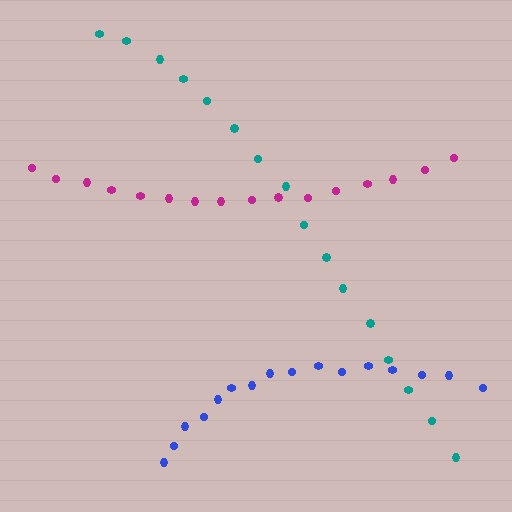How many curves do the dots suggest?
There are 3 distinct paths.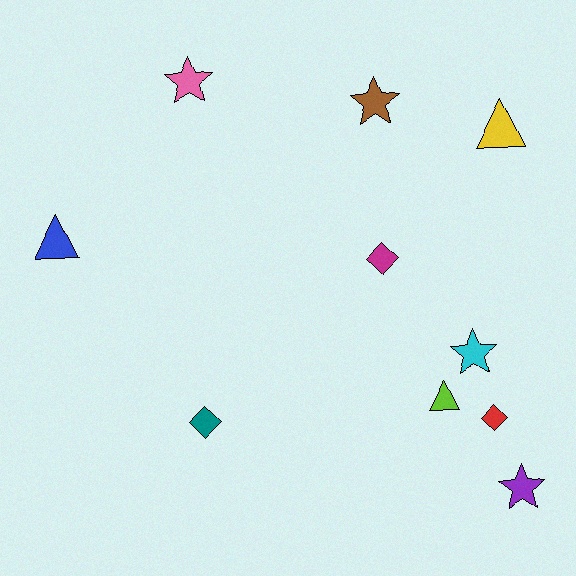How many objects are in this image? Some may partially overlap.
There are 10 objects.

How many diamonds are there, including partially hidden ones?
There are 3 diamonds.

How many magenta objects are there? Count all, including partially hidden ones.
There is 1 magenta object.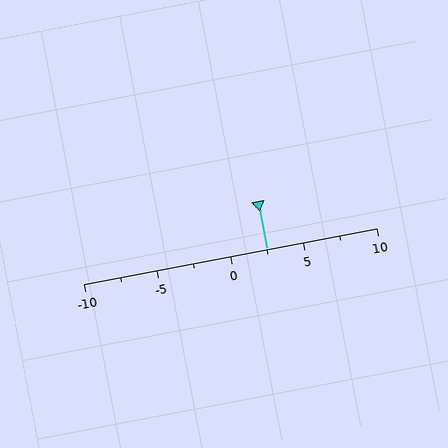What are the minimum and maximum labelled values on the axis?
The axis runs from -10 to 10.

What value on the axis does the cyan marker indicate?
The marker indicates approximately 2.5.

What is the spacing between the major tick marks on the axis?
The major ticks are spaced 5 apart.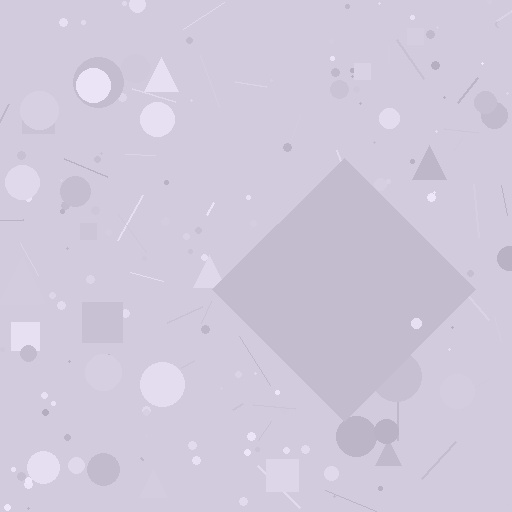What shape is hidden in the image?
A diamond is hidden in the image.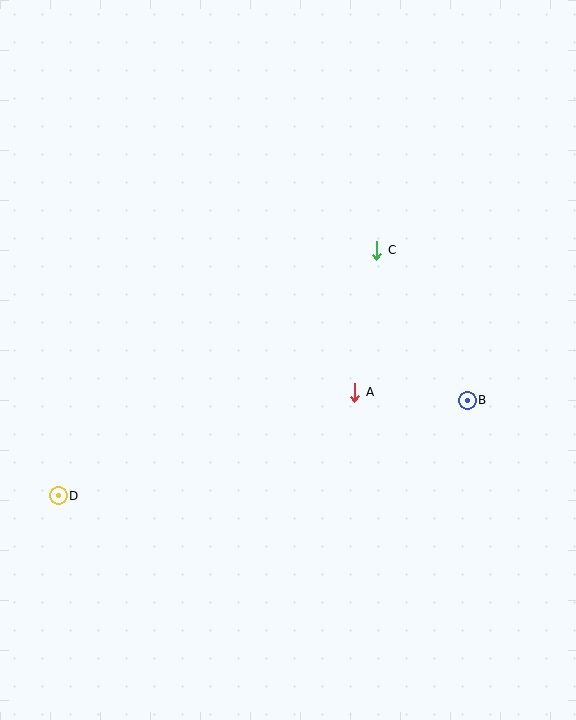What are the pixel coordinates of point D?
Point D is at (58, 496).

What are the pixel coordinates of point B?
Point B is at (467, 400).